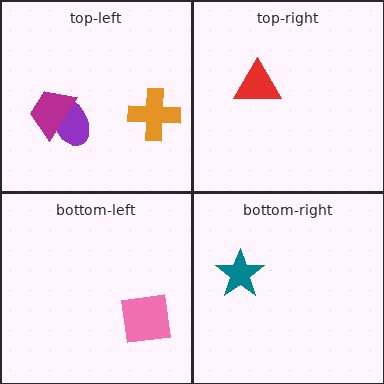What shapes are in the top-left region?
The orange cross, the purple ellipse, the magenta trapezoid.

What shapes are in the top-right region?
The red triangle.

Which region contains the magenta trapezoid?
The top-left region.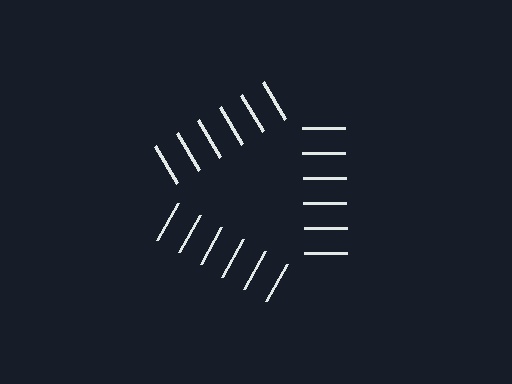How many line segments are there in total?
18 — 6 along each of the 3 edges.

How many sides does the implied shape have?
3 sides — the line-ends trace a triangle.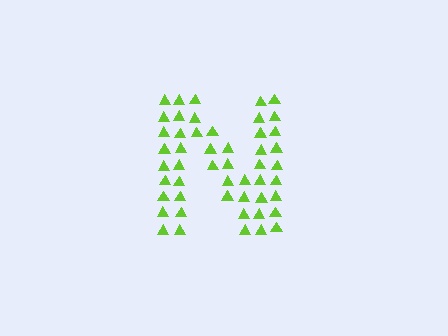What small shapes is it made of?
It is made of small triangles.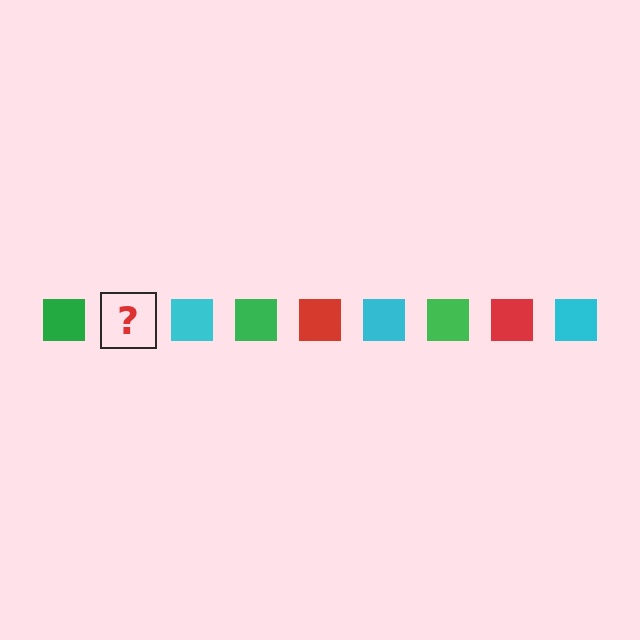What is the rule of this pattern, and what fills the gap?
The rule is that the pattern cycles through green, red, cyan squares. The gap should be filled with a red square.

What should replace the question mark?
The question mark should be replaced with a red square.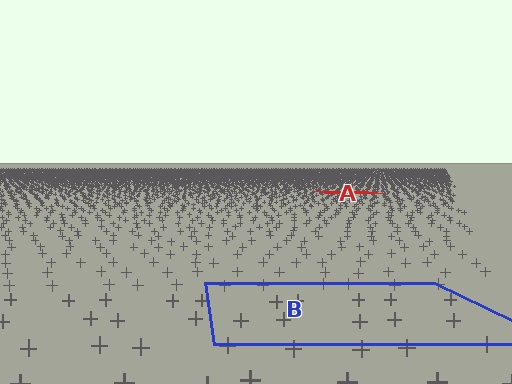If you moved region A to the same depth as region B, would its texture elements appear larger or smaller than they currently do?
They would appear larger. At a closer depth, the same texture elements are projected at a bigger on-screen size.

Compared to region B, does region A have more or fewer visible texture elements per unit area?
Region A has more texture elements per unit area — they are packed more densely because it is farther away.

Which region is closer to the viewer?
Region B is closer. The texture elements there are larger and more spread out.